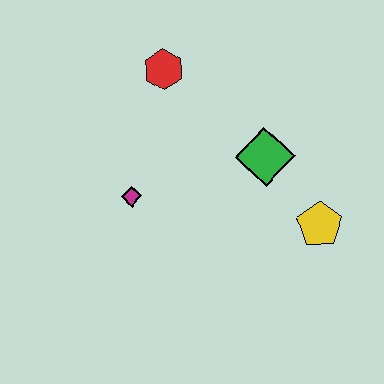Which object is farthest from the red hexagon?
The yellow pentagon is farthest from the red hexagon.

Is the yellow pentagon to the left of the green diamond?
No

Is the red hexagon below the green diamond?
No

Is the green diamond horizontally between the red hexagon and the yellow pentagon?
Yes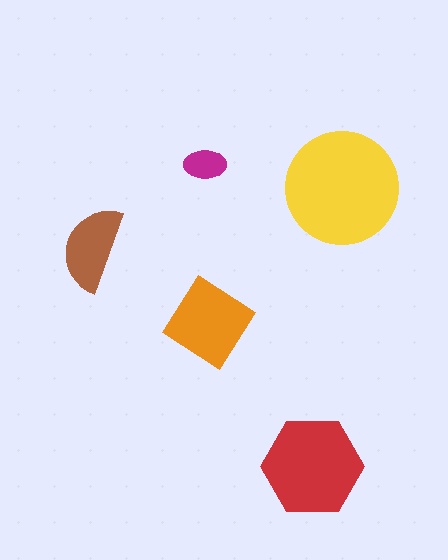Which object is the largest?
The yellow circle.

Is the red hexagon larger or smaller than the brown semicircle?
Larger.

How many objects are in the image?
There are 5 objects in the image.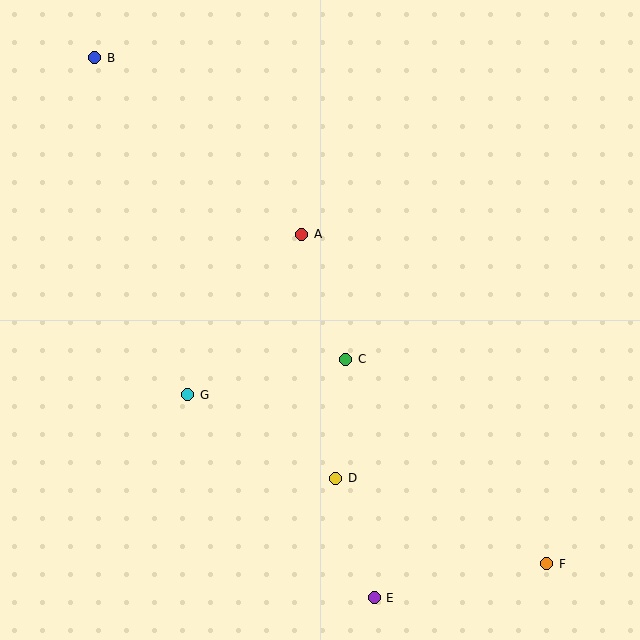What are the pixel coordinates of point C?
Point C is at (346, 359).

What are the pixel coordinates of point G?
Point G is at (188, 395).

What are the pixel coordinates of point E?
Point E is at (374, 598).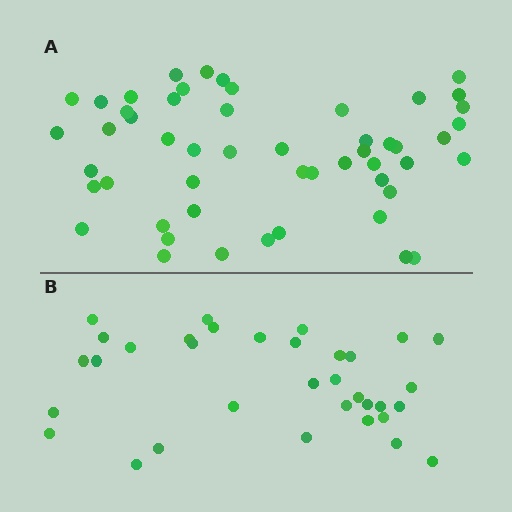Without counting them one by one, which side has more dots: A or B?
Region A (the top region) has more dots.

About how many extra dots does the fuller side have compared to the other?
Region A has approximately 20 more dots than region B.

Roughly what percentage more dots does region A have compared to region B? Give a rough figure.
About 55% more.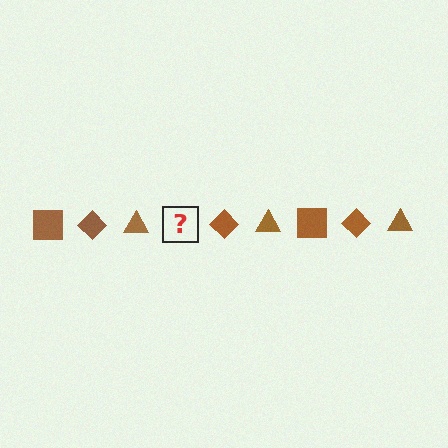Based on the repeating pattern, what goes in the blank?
The blank should be a brown square.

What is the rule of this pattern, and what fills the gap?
The rule is that the pattern cycles through square, diamond, triangle shapes in brown. The gap should be filled with a brown square.